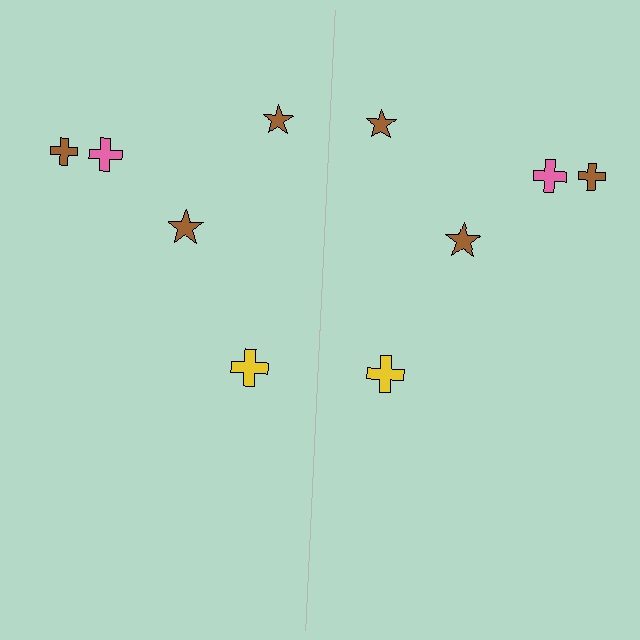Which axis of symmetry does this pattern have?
The pattern has a vertical axis of symmetry running through the center of the image.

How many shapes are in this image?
There are 10 shapes in this image.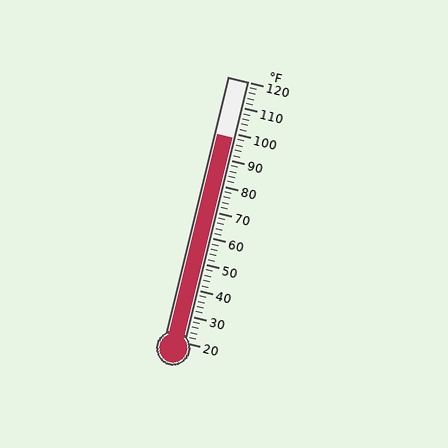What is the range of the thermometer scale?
The thermometer scale ranges from 20°F to 120°F.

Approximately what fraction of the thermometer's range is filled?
The thermometer is filled to approximately 80% of its range.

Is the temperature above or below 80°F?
The temperature is above 80°F.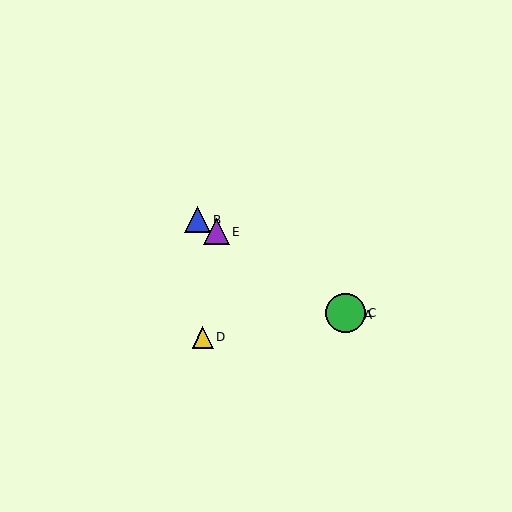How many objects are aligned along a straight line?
4 objects (A, B, C, E) are aligned along a straight line.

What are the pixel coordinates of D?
Object D is at (203, 337).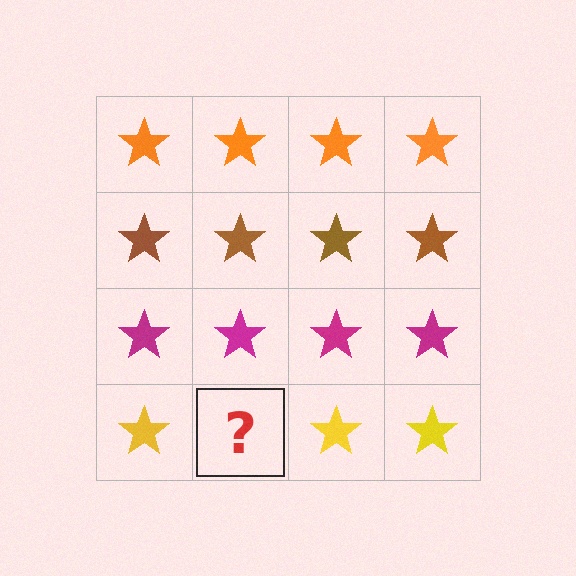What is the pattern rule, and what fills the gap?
The rule is that each row has a consistent color. The gap should be filled with a yellow star.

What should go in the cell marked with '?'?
The missing cell should contain a yellow star.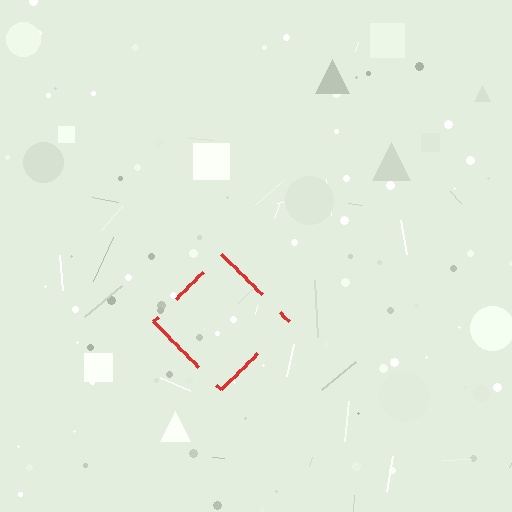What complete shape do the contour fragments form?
The contour fragments form a diamond.